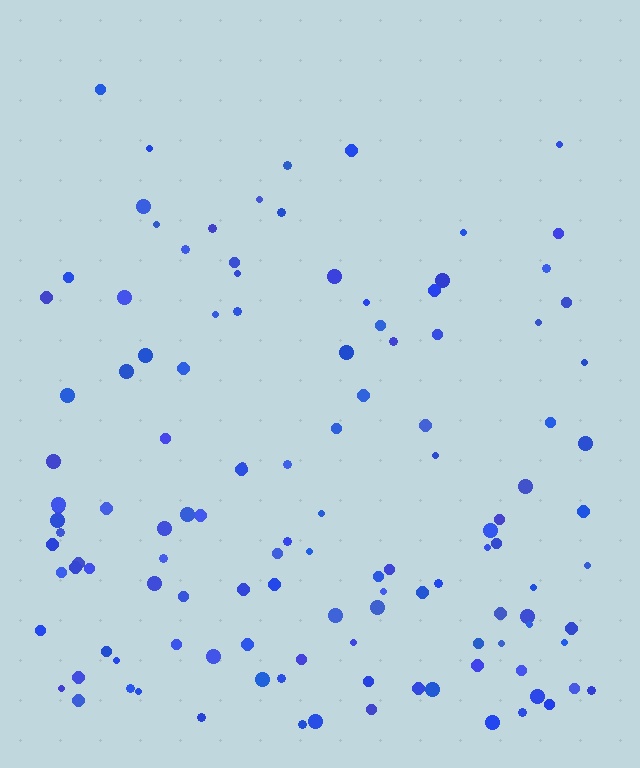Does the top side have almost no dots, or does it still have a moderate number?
Still a moderate number, just noticeably fewer than the bottom.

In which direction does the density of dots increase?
From top to bottom, with the bottom side densest.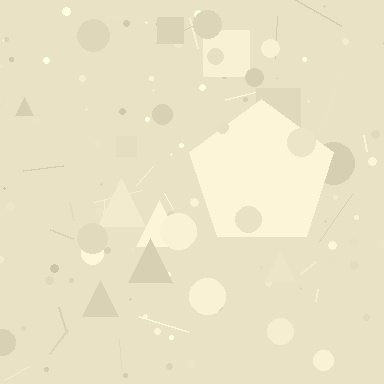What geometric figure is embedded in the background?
A pentagon is embedded in the background.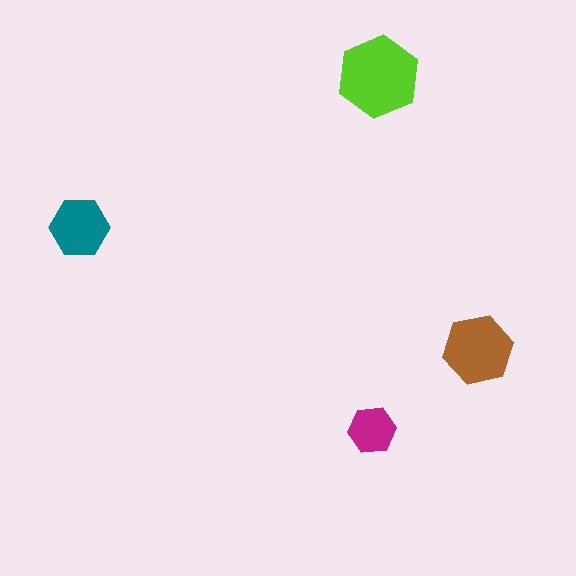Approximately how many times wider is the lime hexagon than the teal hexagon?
About 1.5 times wider.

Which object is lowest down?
The magenta hexagon is bottommost.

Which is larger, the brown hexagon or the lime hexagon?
The lime one.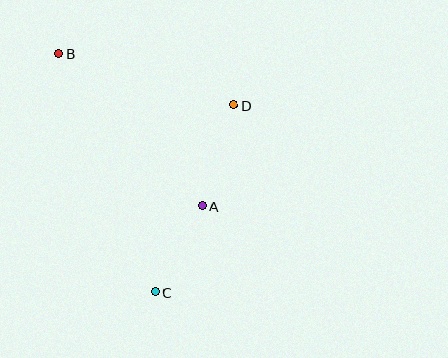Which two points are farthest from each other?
Points B and C are farthest from each other.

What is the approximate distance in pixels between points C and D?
The distance between C and D is approximately 203 pixels.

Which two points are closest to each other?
Points A and C are closest to each other.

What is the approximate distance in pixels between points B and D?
The distance between B and D is approximately 182 pixels.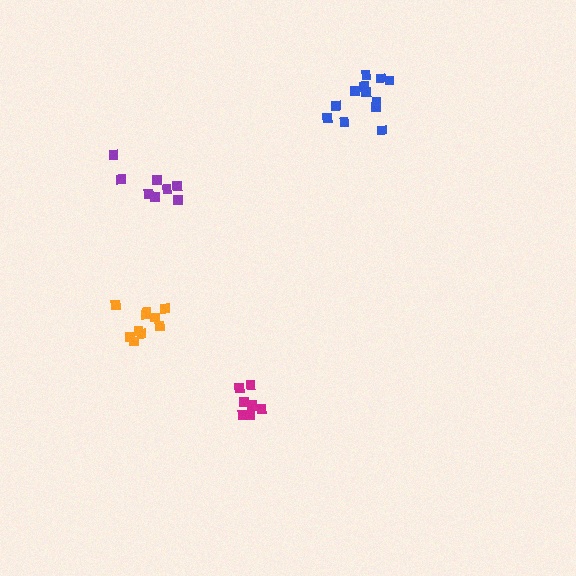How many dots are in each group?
Group 1: 8 dots, Group 2: 10 dots, Group 3: 8 dots, Group 4: 12 dots (38 total).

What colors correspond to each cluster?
The clusters are colored: purple, orange, magenta, blue.